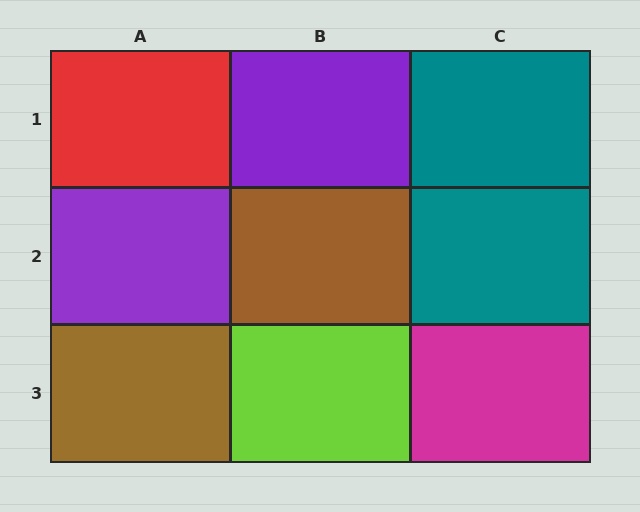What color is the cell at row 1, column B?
Purple.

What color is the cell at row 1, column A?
Red.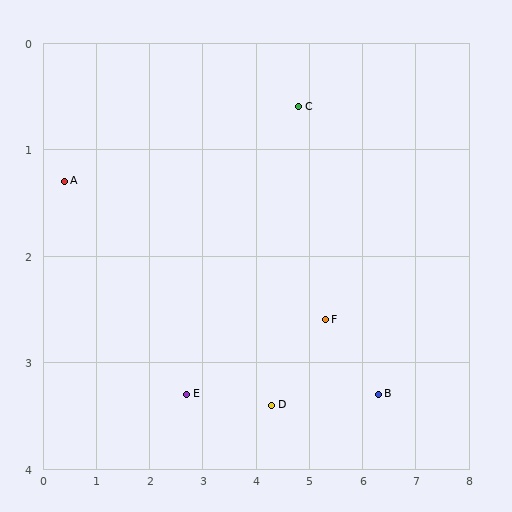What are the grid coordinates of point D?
Point D is at approximately (4.3, 3.4).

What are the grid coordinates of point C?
Point C is at approximately (4.8, 0.6).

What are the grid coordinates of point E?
Point E is at approximately (2.7, 3.3).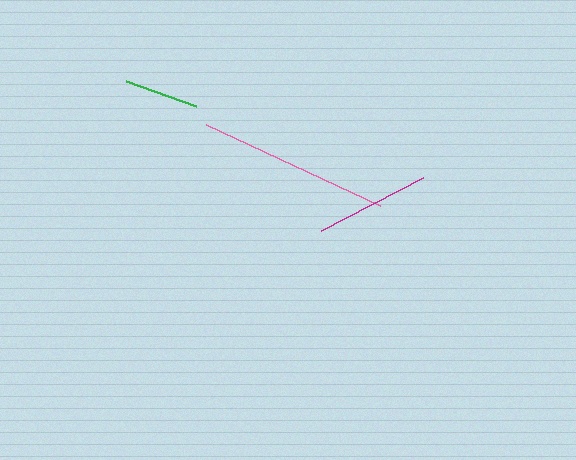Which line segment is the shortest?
The green line is the shortest at approximately 74 pixels.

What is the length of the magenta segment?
The magenta segment is approximately 115 pixels long.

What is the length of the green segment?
The green segment is approximately 74 pixels long.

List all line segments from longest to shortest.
From longest to shortest: pink, magenta, green.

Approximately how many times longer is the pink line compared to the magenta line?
The pink line is approximately 1.7 times the length of the magenta line.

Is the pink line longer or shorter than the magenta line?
The pink line is longer than the magenta line.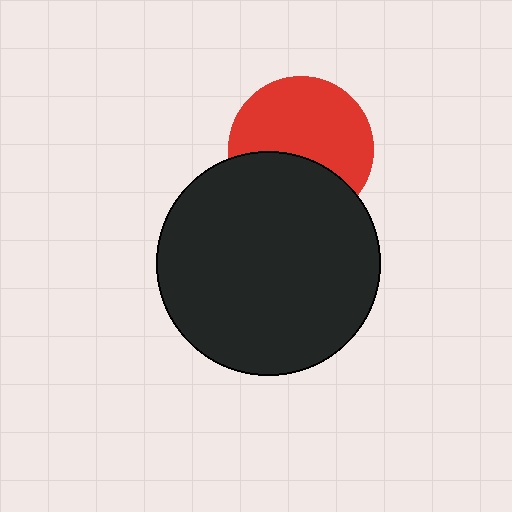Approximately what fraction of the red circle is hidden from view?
Roughly 38% of the red circle is hidden behind the black circle.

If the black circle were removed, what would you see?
You would see the complete red circle.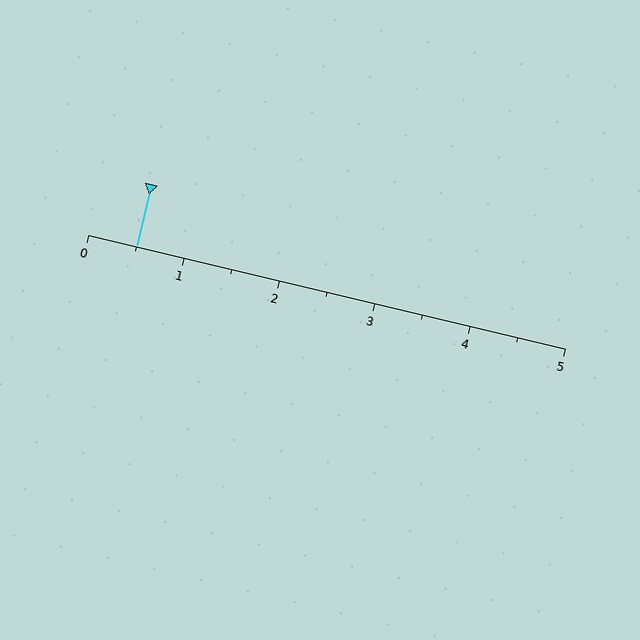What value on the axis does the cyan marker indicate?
The marker indicates approximately 0.5.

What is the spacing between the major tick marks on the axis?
The major ticks are spaced 1 apart.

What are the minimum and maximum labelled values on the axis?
The axis runs from 0 to 5.